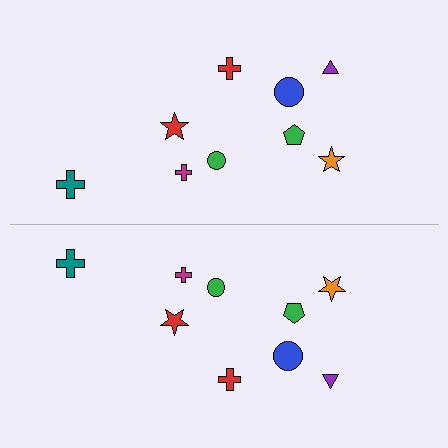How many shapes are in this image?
There are 18 shapes in this image.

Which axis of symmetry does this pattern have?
The pattern has a horizontal axis of symmetry running through the center of the image.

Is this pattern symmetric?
Yes, this pattern has bilateral (reflection) symmetry.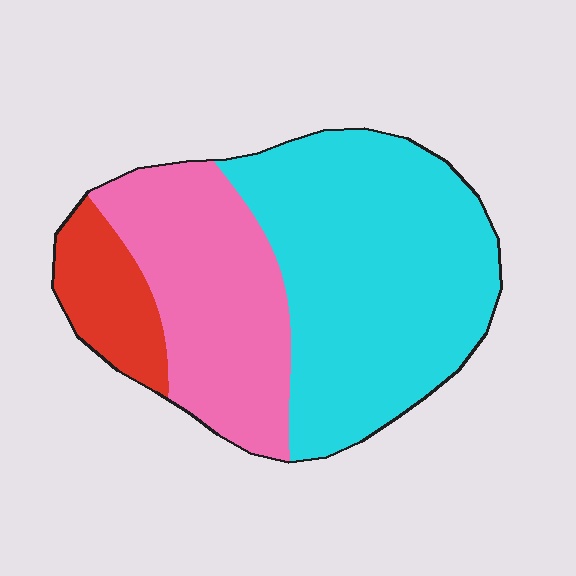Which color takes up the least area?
Red, at roughly 10%.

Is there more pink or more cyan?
Cyan.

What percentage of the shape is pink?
Pink covers around 35% of the shape.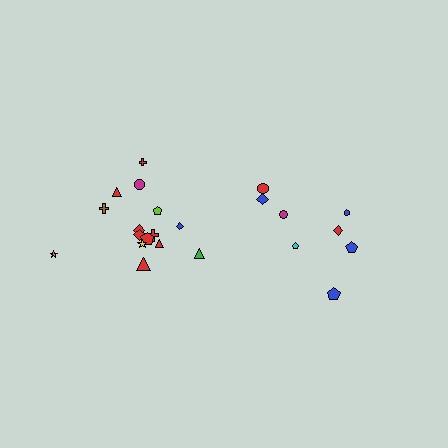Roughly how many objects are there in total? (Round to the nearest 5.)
Roughly 25 objects in total.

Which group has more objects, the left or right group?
The left group.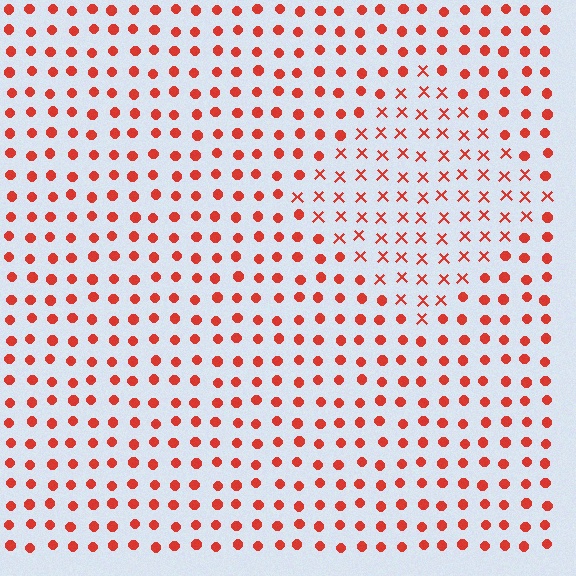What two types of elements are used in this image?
The image uses X marks inside the diamond region and circles outside it.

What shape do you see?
I see a diamond.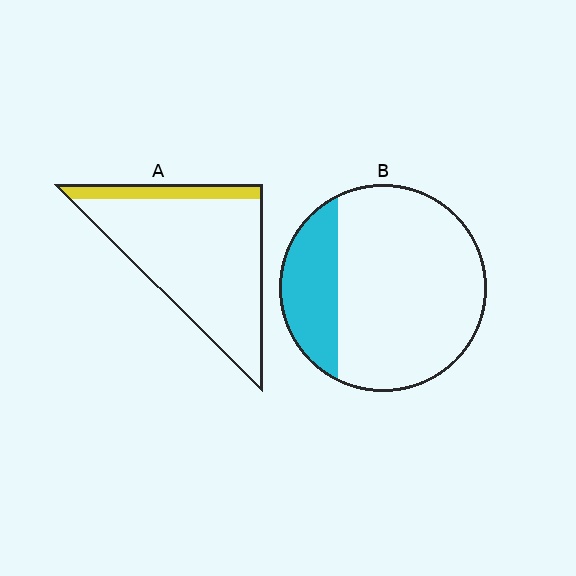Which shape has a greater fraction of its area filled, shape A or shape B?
Shape B.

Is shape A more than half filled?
No.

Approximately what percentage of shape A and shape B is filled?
A is approximately 15% and B is approximately 25%.